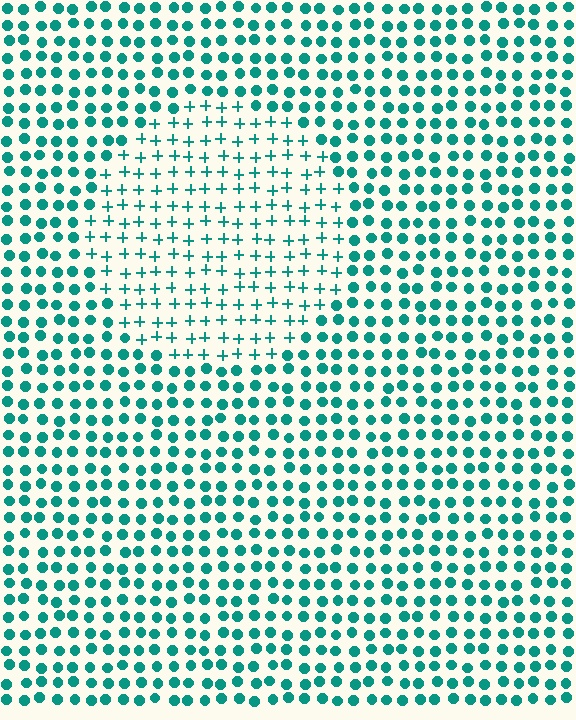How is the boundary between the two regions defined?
The boundary is defined by a change in element shape: plus signs inside vs. circles outside. All elements share the same color and spacing.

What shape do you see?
I see a circle.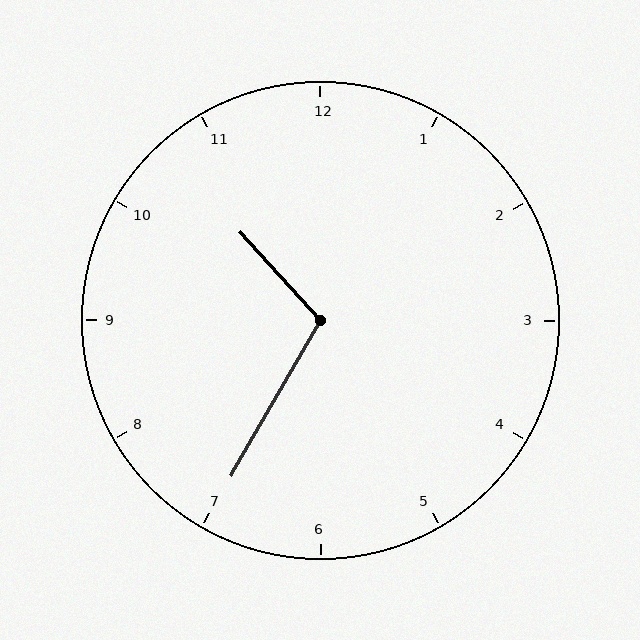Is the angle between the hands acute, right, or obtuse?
It is obtuse.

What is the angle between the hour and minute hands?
Approximately 108 degrees.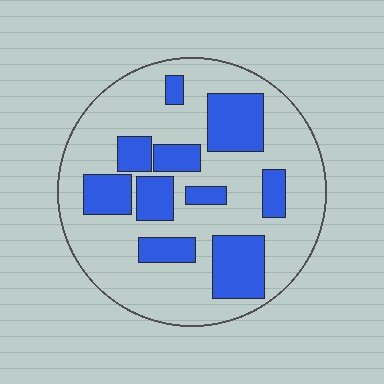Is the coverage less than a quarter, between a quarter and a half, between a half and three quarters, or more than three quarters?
Between a quarter and a half.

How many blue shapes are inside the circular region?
10.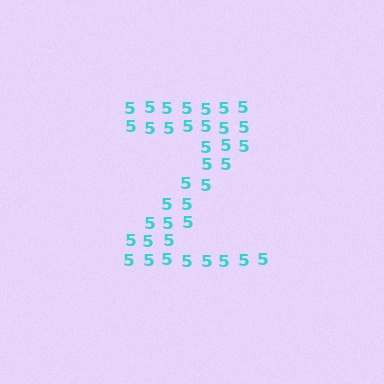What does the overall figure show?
The overall figure shows the letter Z.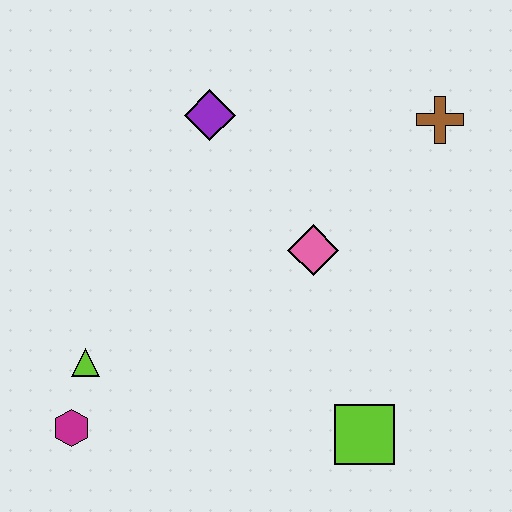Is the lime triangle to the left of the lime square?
Yes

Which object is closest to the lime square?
The pink diamond is closest to the lime square.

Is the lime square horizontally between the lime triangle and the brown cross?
Yes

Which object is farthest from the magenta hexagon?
The brown cross is farthest from the magenta hexagon.